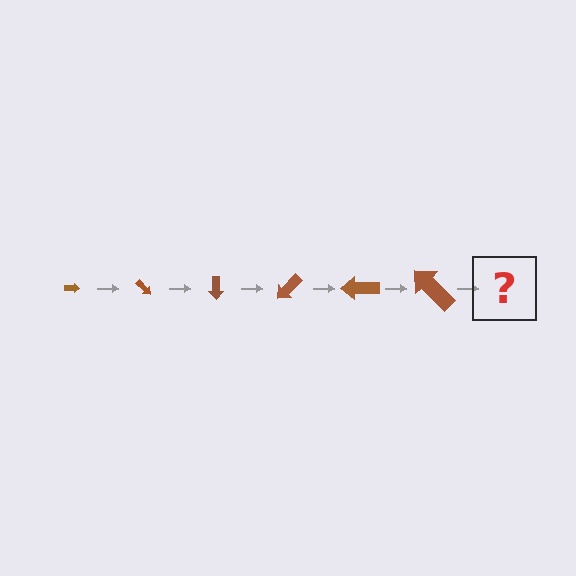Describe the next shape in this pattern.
It should be an arrow, larger than the previous one and rotated 270 degrees from the start.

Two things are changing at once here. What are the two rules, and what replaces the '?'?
The two rules are that the arrow grows larger each step and it rotates 45 degrees each step. The '?' should be an arrow, larger than the previous one and rotated 270 degrees from the start.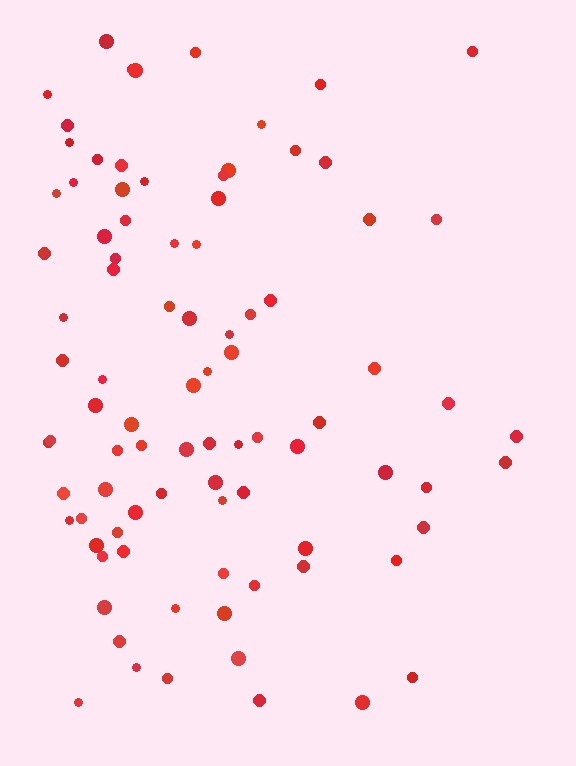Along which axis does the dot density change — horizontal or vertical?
Horizontal.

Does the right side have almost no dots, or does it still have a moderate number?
Still a moderate number, just noticeably fewer than the left.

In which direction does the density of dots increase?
From right to left, with the left side densest.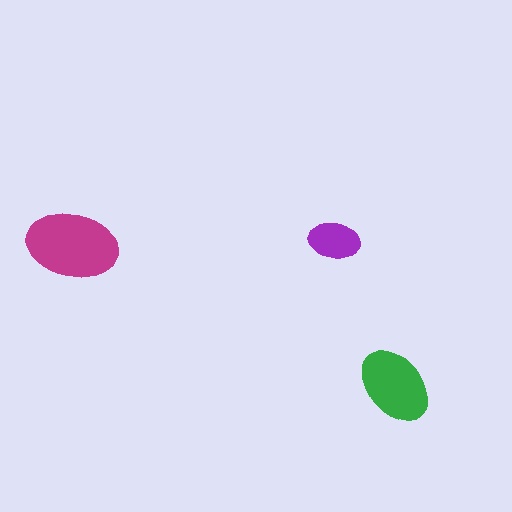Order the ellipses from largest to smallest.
the magenta one, the green one, the purple one.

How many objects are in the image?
There are 3 objects in the image.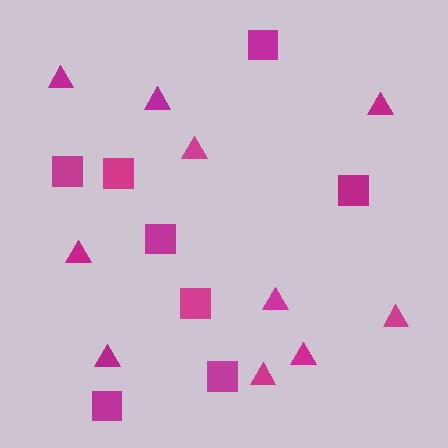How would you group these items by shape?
There are 2 groups: one group of triangles (10) and one group of squares (8).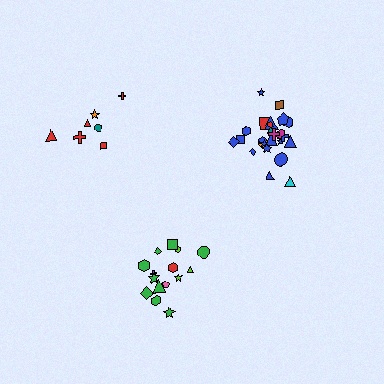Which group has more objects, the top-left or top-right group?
The top-right group.